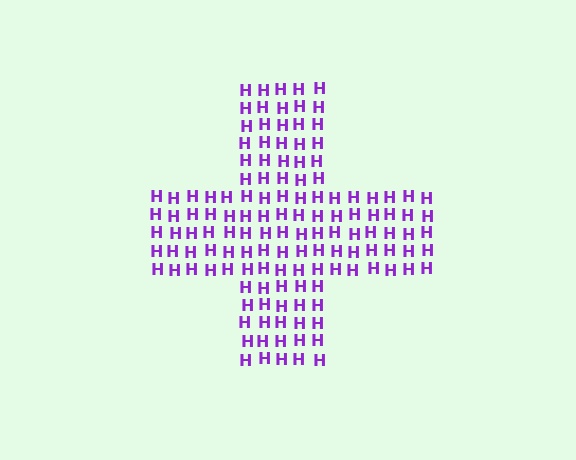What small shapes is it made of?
It is made of small letter H's.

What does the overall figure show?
The overall figure shows a cross.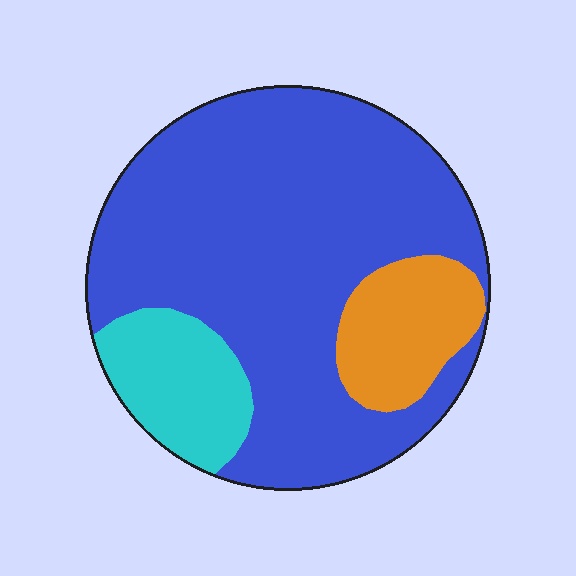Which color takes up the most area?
Blue, at roughly 75%.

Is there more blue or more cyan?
Blue.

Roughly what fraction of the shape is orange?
Orange takes up about one eighth (1/8) of the shape.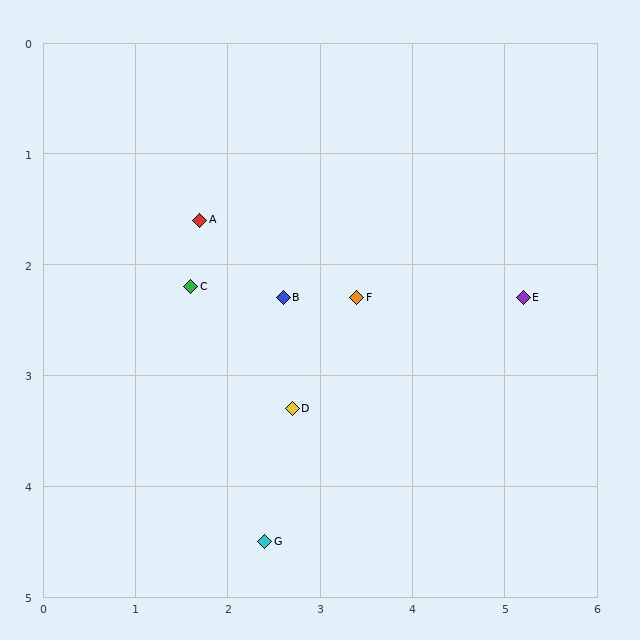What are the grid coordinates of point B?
Point B is at approximately (2.6, 2.3).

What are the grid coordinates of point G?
Point G is at approximately (2.4, 4.5).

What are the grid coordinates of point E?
Point E is at approximately (5.2, 2.3).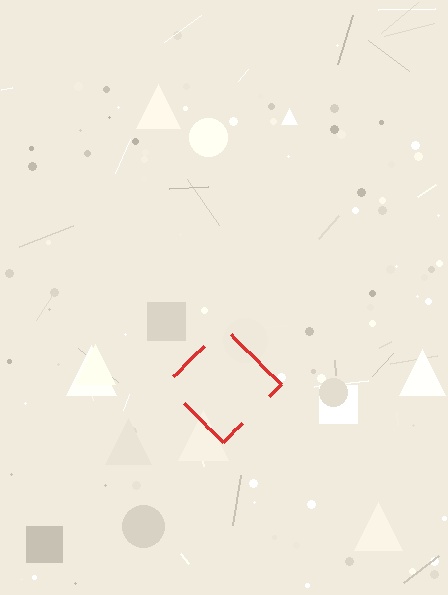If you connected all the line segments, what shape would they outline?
They would outline a diamond.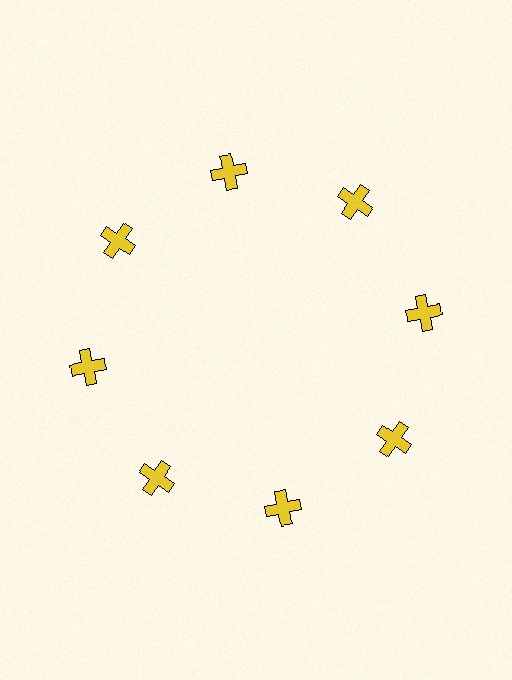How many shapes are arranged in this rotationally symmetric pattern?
There are 8 shapes, arranged in 8 groups of 1.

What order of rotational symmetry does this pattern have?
This pattern has 8-fold rotational symmetry.